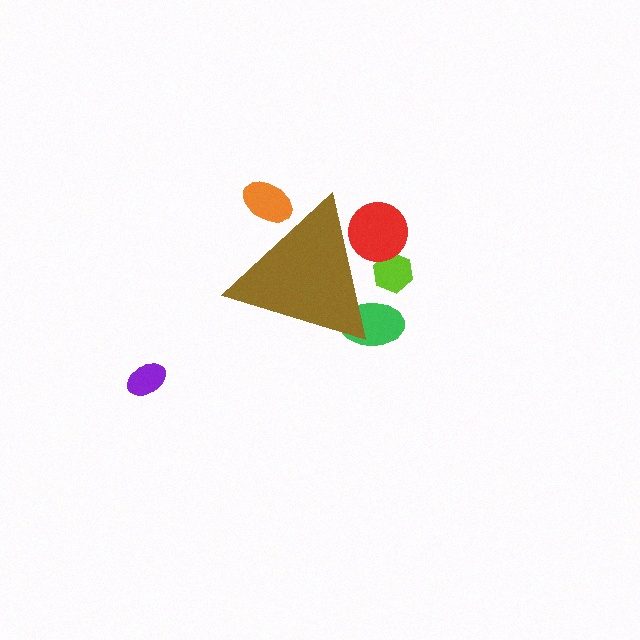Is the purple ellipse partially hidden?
No, the purple ellipse is fully visible.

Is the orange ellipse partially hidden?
Yes, the orange ellipse is partially hidden behind the brown triangle.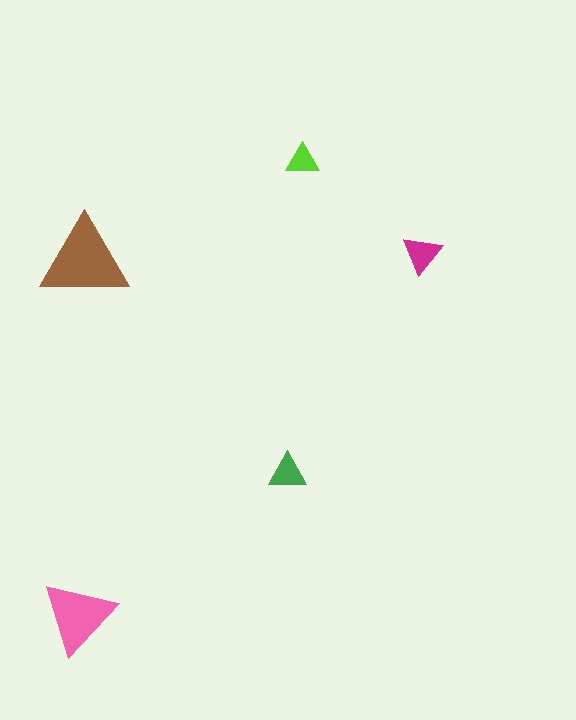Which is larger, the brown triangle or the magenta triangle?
The brown one.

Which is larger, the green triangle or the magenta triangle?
The magenta one.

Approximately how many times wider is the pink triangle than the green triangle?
About 2 times wider.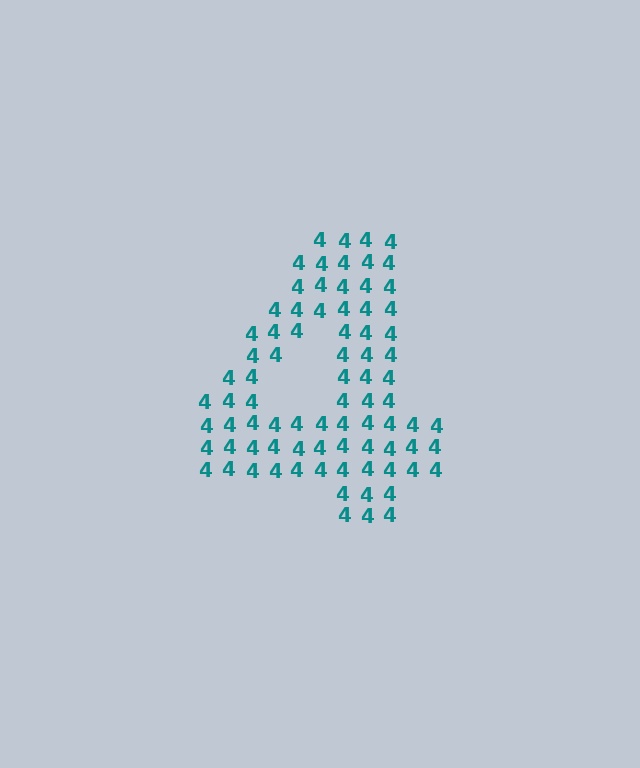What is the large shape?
The large shape is the digit 4.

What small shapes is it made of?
It is made of small digit 4's.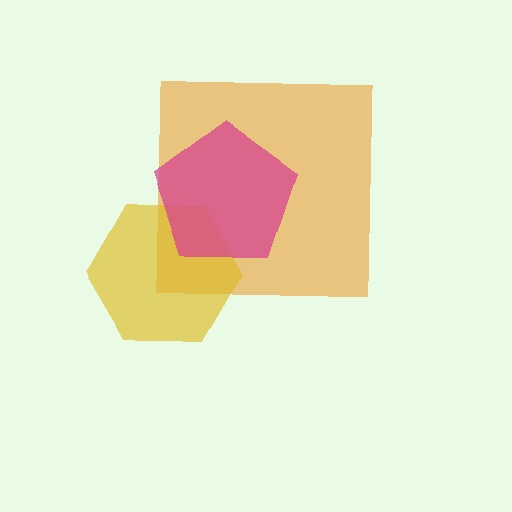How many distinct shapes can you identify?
There are 3 distinct shapes: an orange square, a yellow hexagon, a magenta pentagon.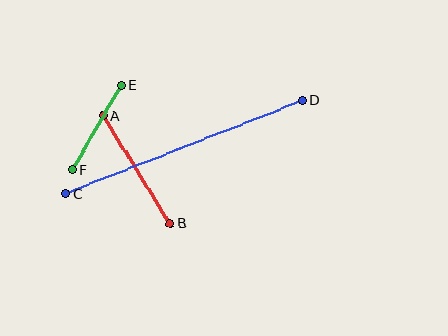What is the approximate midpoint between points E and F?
The midpoint is at approximately (97, 128) pixels.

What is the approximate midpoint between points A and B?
The midpoint is at approximately (136, 170) pixels.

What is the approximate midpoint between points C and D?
The midpoint is at approximately (184, 147) pixels.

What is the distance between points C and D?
The distance is approximately 255 pixels.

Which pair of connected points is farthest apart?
Points C and D are farthest apart.